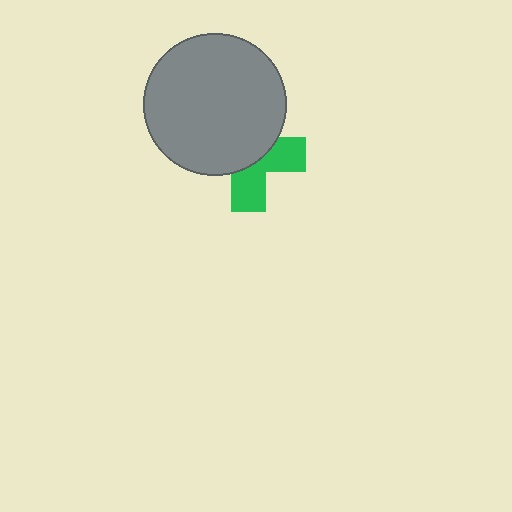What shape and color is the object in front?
The object in front is a gray circle.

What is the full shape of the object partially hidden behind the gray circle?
The partially hidden object is a green cross.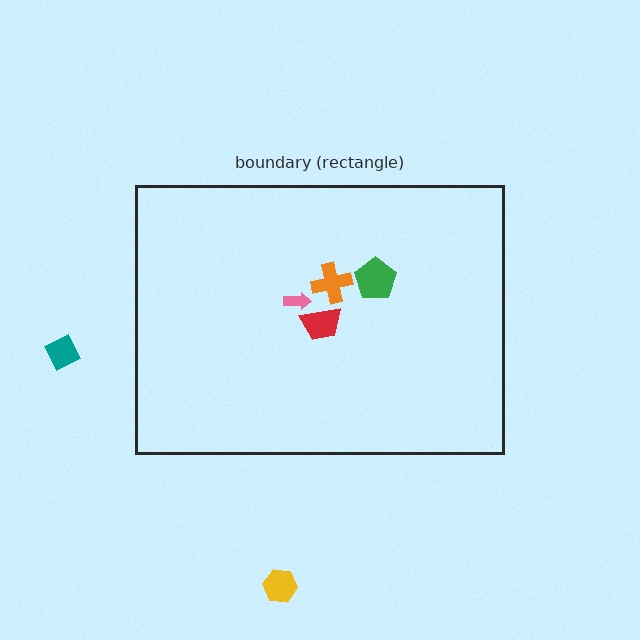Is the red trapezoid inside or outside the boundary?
Inside.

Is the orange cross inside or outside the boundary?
Inside.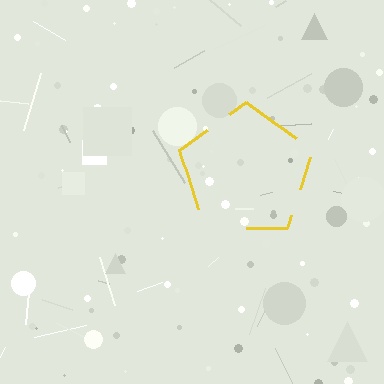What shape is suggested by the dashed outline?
The dashed outline suggests a pentagon.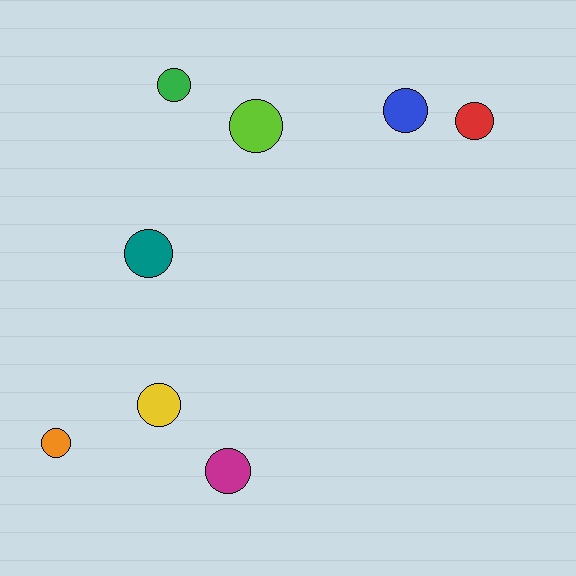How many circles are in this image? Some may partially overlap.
There are 8 circles.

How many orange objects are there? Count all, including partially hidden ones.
There is 1 orange object.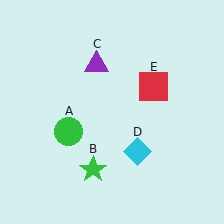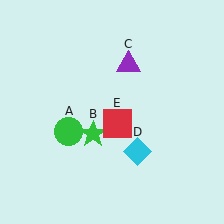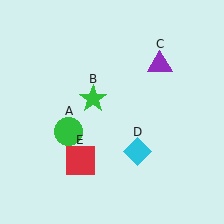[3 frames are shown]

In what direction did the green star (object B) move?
The green star (object B) moved up.